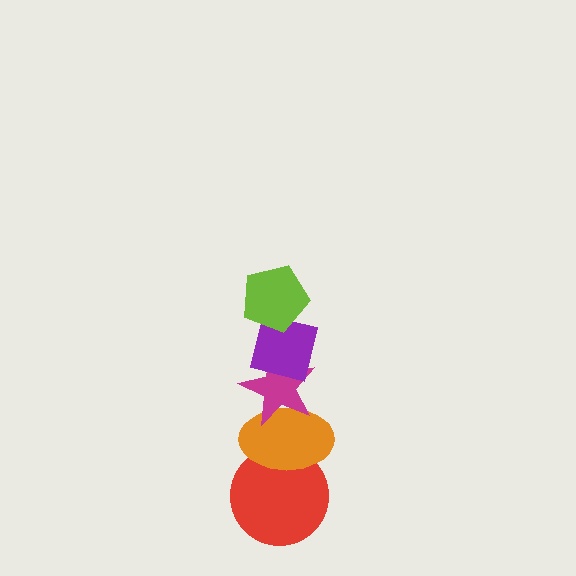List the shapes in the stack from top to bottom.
From top to bottom: the lime pentagon, the purple square, the magenta star, the orange ellipse, the red circle.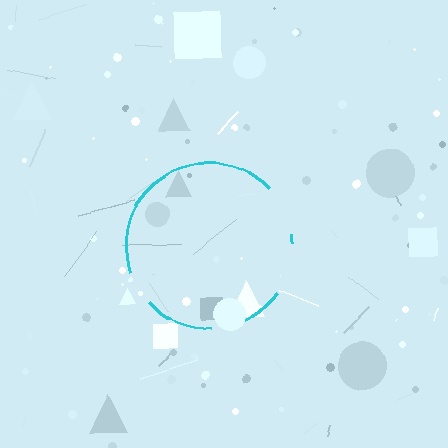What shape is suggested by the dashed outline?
The dashed outline suggests a circle.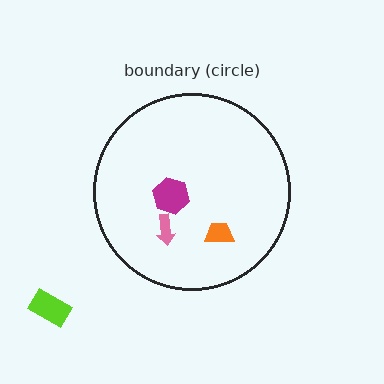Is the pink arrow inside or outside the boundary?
Inside.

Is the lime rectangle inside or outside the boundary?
Outside.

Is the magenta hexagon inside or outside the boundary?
Inside.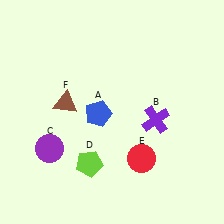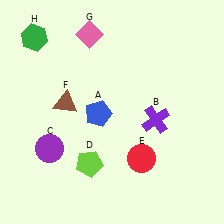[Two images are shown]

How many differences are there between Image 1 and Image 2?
There are 2 differences between the two images.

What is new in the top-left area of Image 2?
A pink diamond (G) was added in the top-left area of Image 2.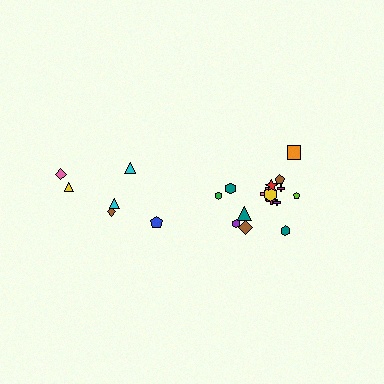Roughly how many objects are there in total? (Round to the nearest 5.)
Roughly 20 objects in total.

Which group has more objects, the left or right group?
The right group.